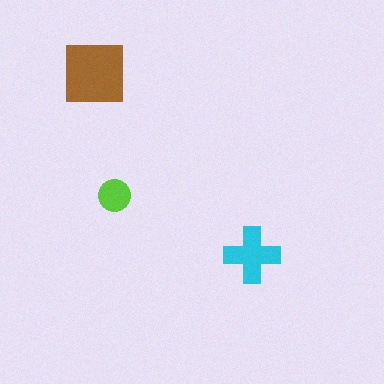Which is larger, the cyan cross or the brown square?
The brown square.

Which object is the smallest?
The lime circle.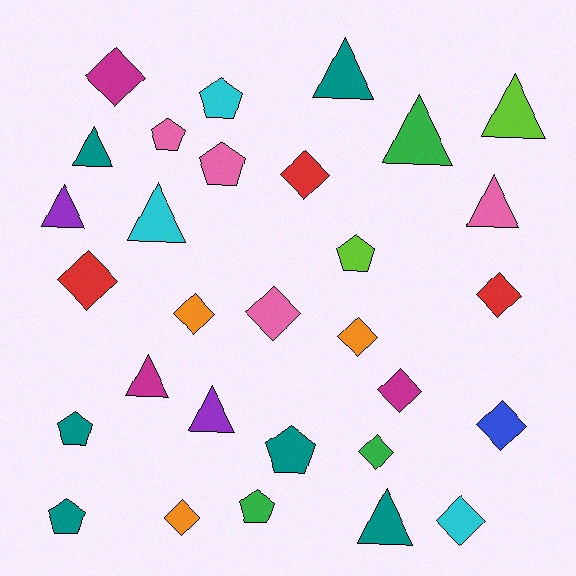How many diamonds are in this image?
There are 12 diamonds.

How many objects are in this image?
There are 30 objects.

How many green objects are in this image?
There are 3 green objects.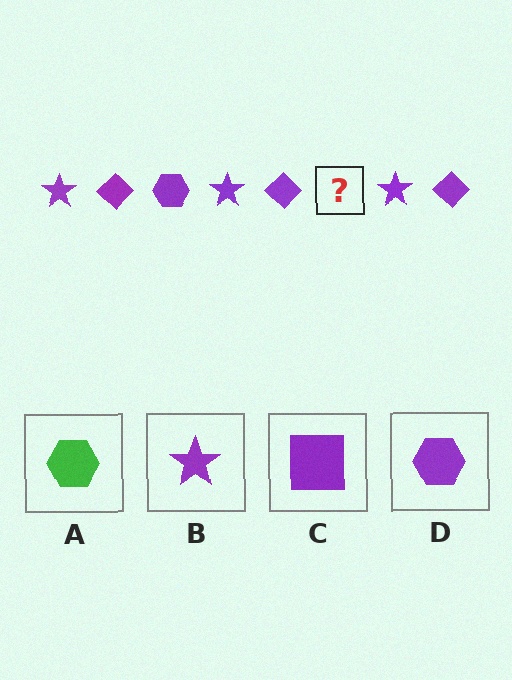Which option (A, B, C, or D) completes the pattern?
D.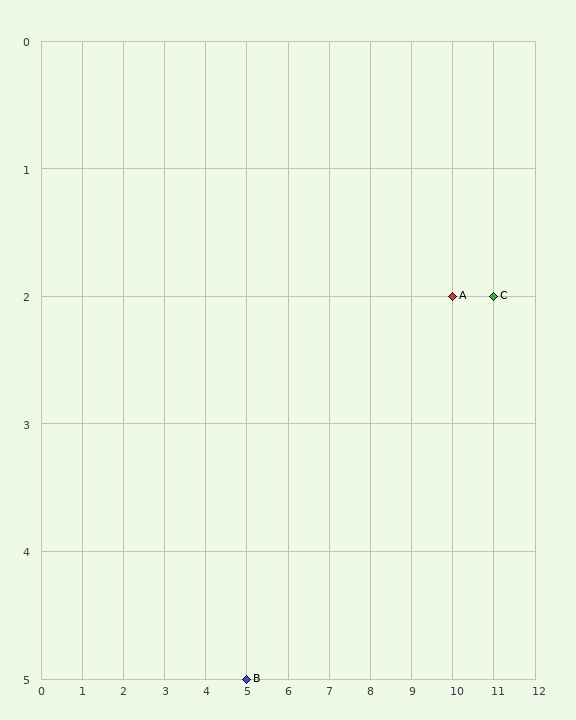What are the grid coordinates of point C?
Point C is at grid coordinates (11, 2).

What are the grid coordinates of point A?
Point A is at grid coordinates (10, 2).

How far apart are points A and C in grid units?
Points A and C are 1 column apart.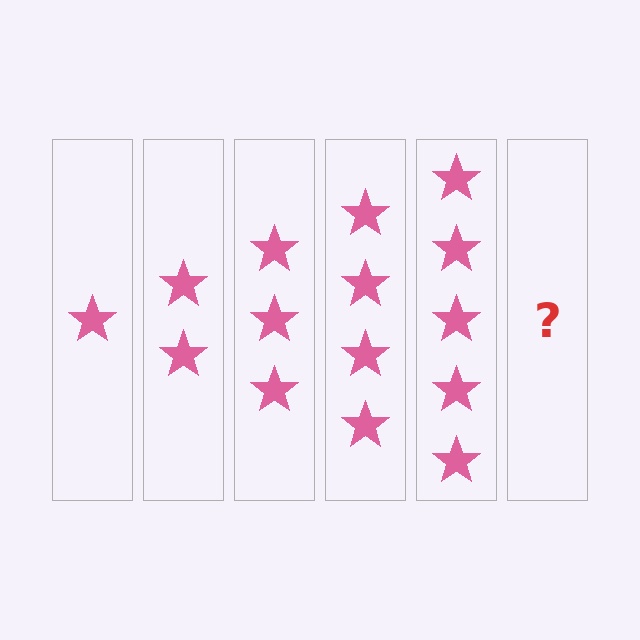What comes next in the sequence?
The next element should be 6 stars.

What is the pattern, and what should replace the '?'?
The pattern is that each step adds one more star. The '?' should be 6 stars.